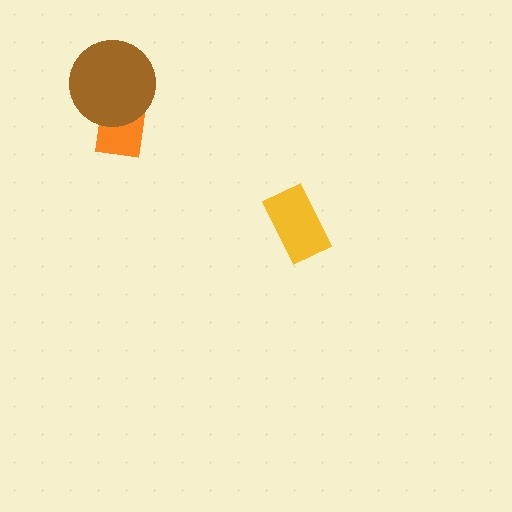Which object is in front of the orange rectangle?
The brown circle is in front of the orange rectangle.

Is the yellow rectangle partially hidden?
No, no other shape covers it.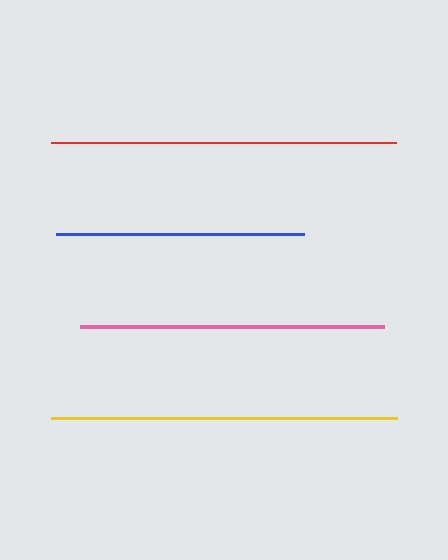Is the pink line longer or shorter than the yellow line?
The yellow line is longer than the pink line.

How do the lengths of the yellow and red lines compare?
The yellow and red lines are approximately the same length.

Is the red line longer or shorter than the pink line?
The red line is longer than the pink line.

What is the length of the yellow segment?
The yellow segment is approximately 346 pixels long.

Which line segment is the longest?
The yellow line is the longest at approximately 346 pixels.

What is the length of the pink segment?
The pink segment is approximately 304 pixels long.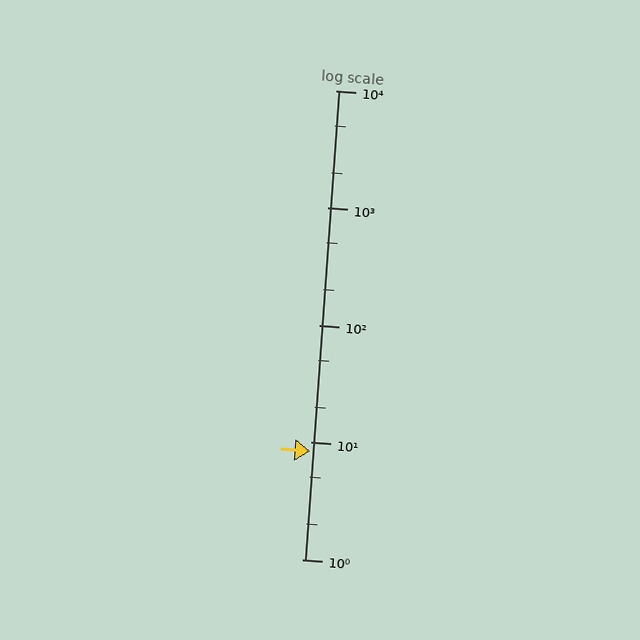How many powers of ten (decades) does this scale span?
The scale spans 4 decades, from 1 to 10000.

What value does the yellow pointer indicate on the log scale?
The pointer indicates approximately 8.4.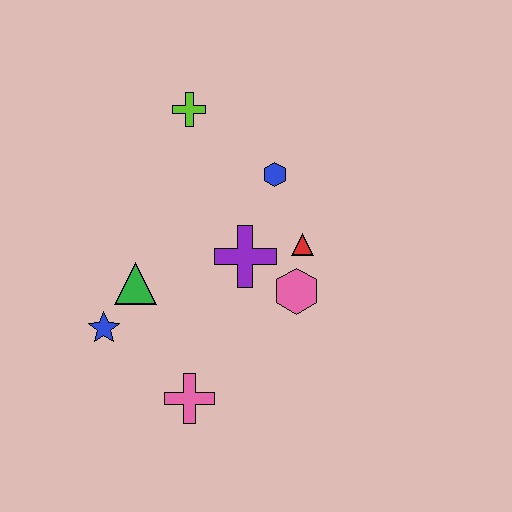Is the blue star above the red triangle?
No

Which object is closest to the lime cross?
The blue hexagon is closest to the lime cross.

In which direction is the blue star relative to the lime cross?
The blue star is below the lime cross.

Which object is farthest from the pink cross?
The lime cross is farthest from the pink cross.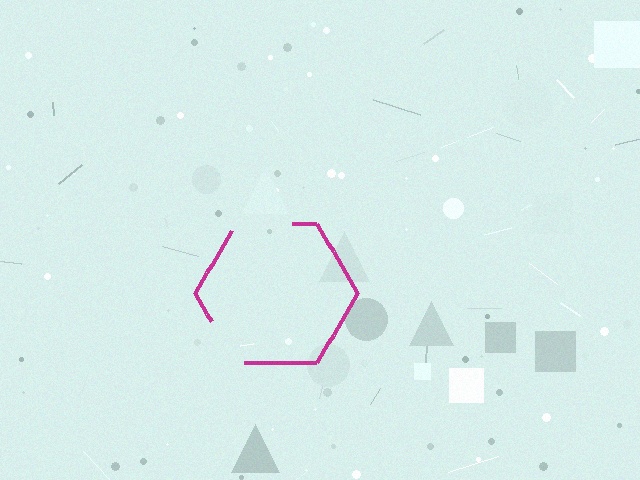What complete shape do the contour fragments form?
The contour fragments form a hexagon.